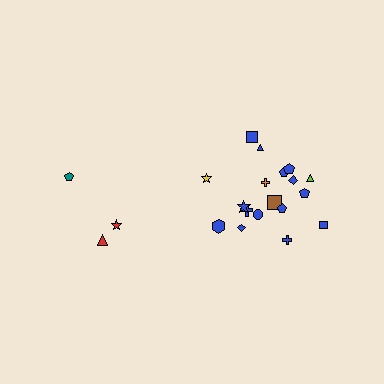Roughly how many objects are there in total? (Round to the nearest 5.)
Roughly 20 objects in total.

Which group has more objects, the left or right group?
The right group.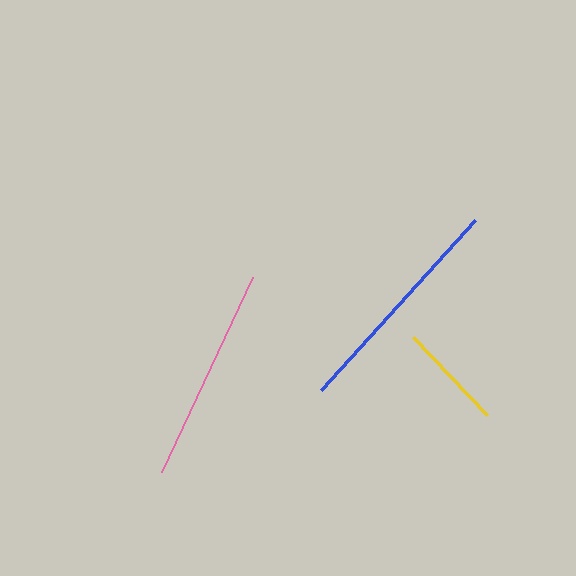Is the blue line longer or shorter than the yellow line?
The blue line is longer than the yellow line.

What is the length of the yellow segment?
The yellow segment is approximately 108 pixels long.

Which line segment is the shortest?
The yellow line is the shortest at approximately 108 pixels.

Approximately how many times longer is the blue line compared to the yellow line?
The blue line is approximately 2.1 times the length of the yellow line.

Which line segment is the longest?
The blue line is the longest at approximately 230 pixels.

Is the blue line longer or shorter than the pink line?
The blue line is longer than the pink line.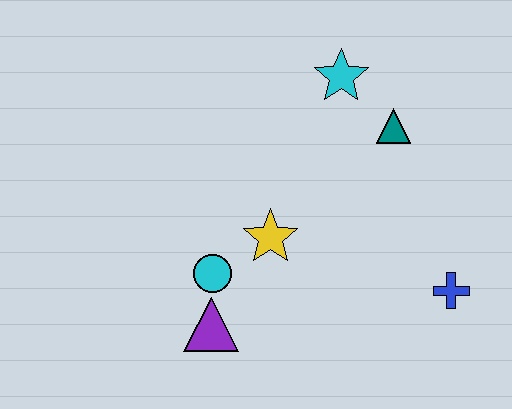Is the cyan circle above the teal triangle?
No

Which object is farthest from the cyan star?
The purple triangle is farthest from the cyan star.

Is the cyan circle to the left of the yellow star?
Yes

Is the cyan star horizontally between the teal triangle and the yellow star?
Yes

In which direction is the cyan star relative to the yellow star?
The cyan star is above the yellow star.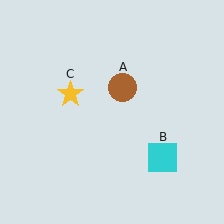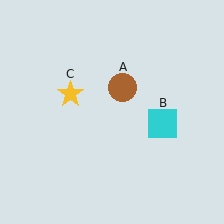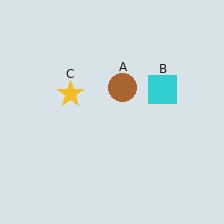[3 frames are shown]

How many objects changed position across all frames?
1 object changed position: cyan square (object B).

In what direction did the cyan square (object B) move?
The cyan square (object B) moved up.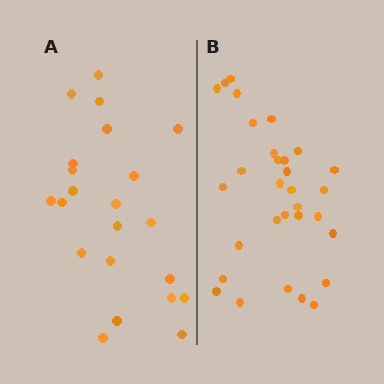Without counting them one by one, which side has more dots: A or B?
Region B (the right region) has more dots.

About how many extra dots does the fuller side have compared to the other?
Region B has roughly 8 or so more dots than region A.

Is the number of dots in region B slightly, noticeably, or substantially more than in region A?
Region B has noticeably more, but not dramatically so. The ratio is roughly 1.4 to 1.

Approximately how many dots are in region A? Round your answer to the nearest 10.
About 20 dots. (The exact count is 22, which rounds to 20.)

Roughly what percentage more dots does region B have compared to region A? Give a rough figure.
About 40% more.